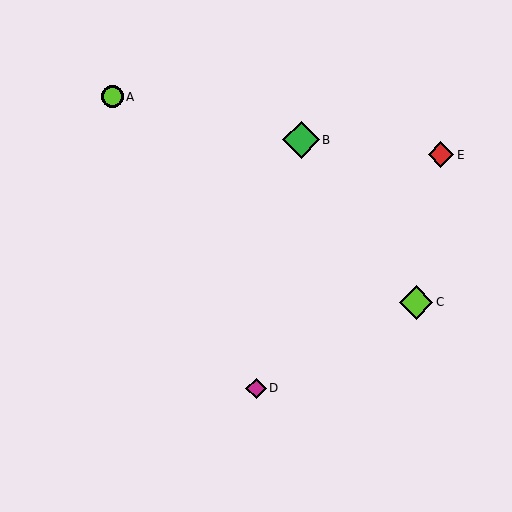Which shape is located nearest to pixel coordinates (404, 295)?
The lime diamond (labeled C) at (416, 302) is nearest to that location.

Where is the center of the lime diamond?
The center of the lime diamond is at (416, 302).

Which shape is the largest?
The green diamond (labeled B) is the largest.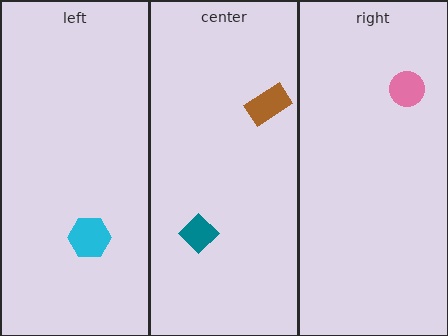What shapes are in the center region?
The brown rectangle, the teal diamond.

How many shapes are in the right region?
1.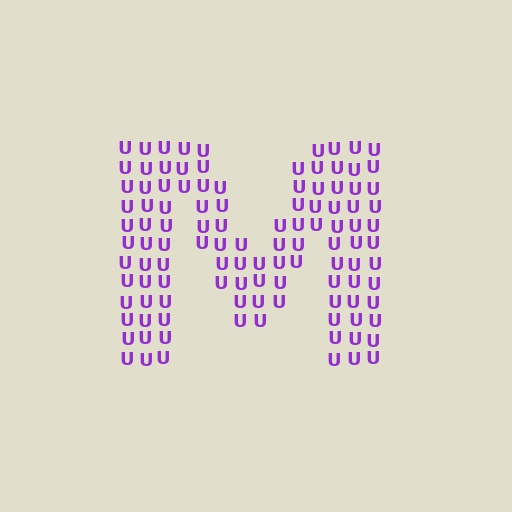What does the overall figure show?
The overall figure shows the letter M.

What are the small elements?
The small elements are letter U's.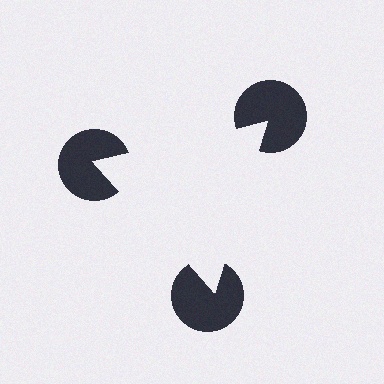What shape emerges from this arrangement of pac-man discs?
An illusory triangle — its edges are inferred from the aligned wedge cuts in the pac-man discs, not physically drawn.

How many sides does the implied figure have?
3 sides.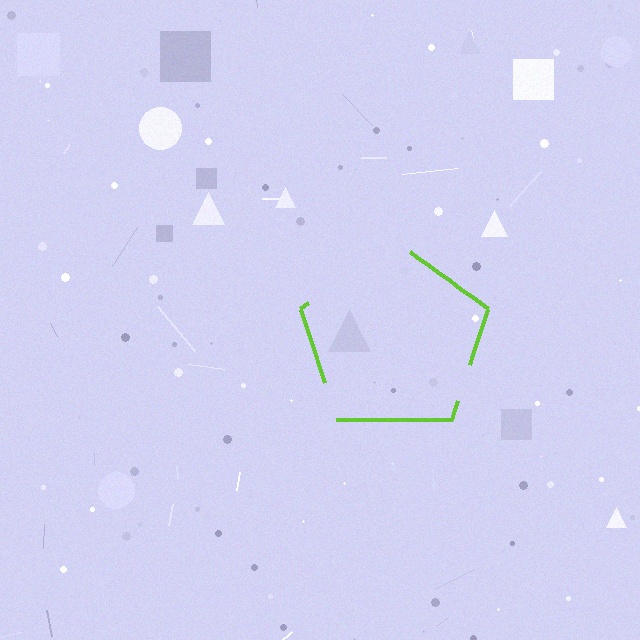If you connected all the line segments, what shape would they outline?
They would outline a pentagon.